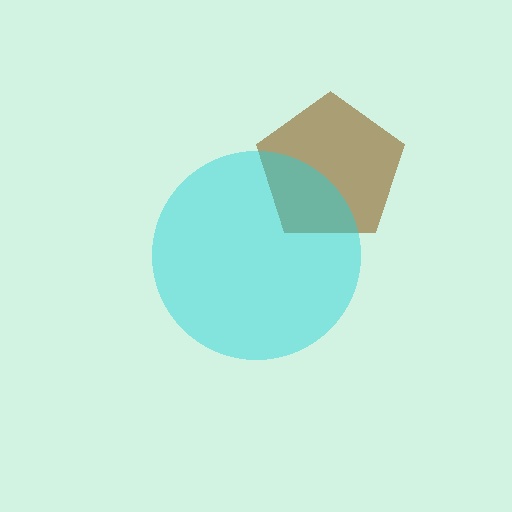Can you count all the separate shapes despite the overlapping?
Yes, there are 2 separate shapes.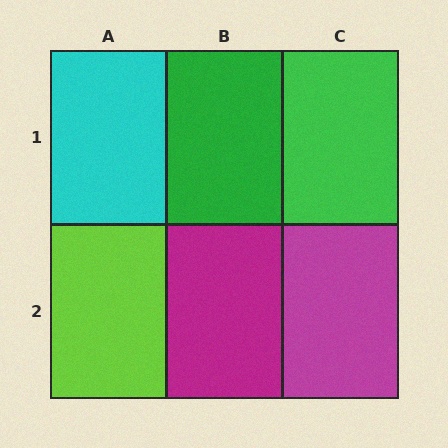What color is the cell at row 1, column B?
Green.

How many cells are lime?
1 cell is lime.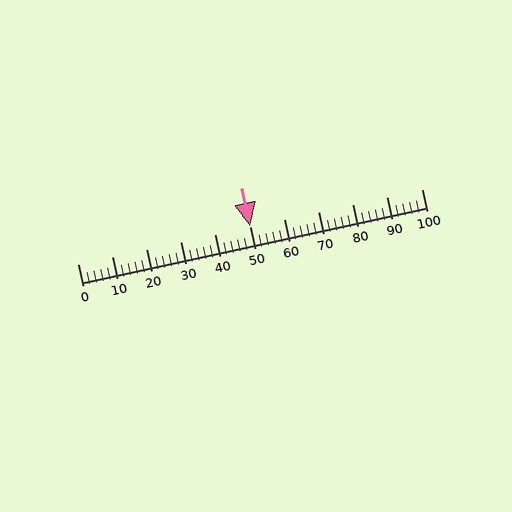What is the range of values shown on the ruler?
The ruler shows values from 0 to 100.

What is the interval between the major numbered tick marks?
The major tick marks are spaced 10 units apart.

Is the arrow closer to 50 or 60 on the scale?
The arrow is closer to 50.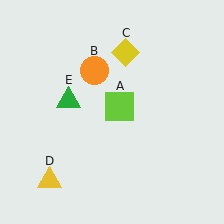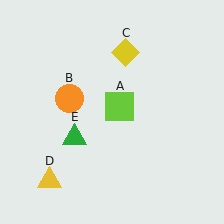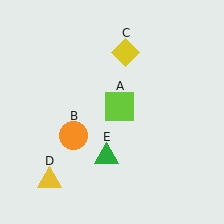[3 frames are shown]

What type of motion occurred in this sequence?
The orange circle (object B), green triangle (object E) rotated counterclockwise around the center of the scene.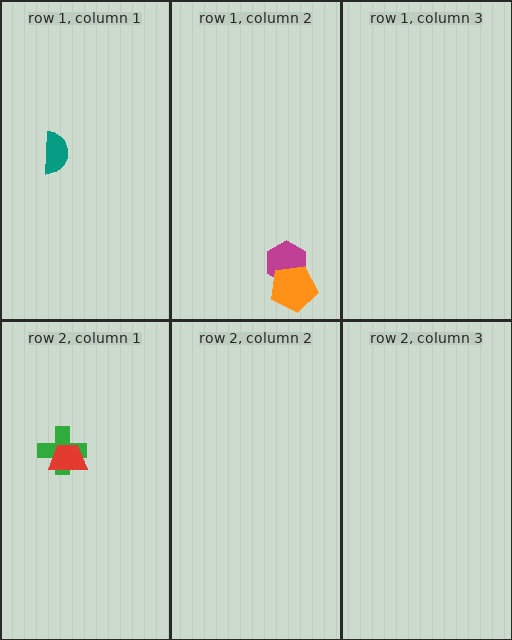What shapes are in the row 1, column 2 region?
The magenta hexagon, the orange pentagon.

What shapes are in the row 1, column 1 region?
The teal semicircle.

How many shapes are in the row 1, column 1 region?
1.